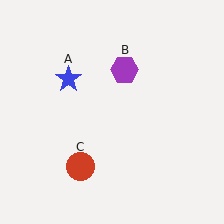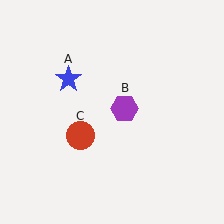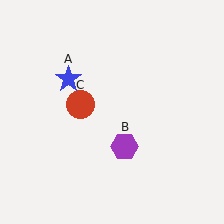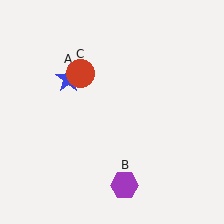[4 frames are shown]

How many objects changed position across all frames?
2 objects changed position: purple hexagon (object B), red circle (object C).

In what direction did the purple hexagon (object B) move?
The purple hexagon (object B) moved down.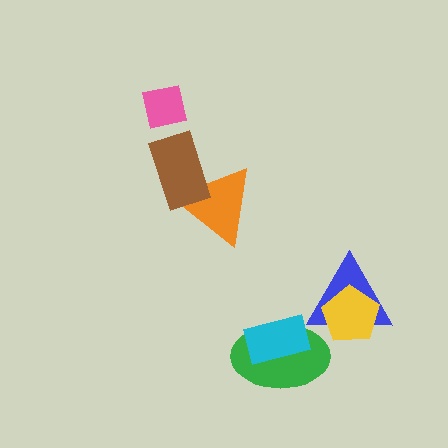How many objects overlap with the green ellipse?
2 objects overlap with the green ellipse.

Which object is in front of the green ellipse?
The cyan rectangle is in front of the green ellipse.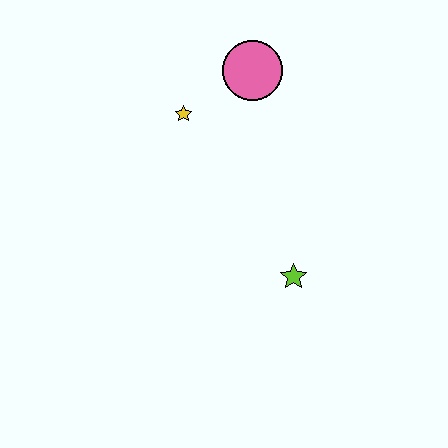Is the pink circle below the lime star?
No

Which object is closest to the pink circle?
The yellow star is closest to the pink circle.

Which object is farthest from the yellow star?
The lime star is farthest from the yellow star.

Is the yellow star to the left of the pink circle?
Yes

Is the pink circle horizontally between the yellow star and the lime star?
Yes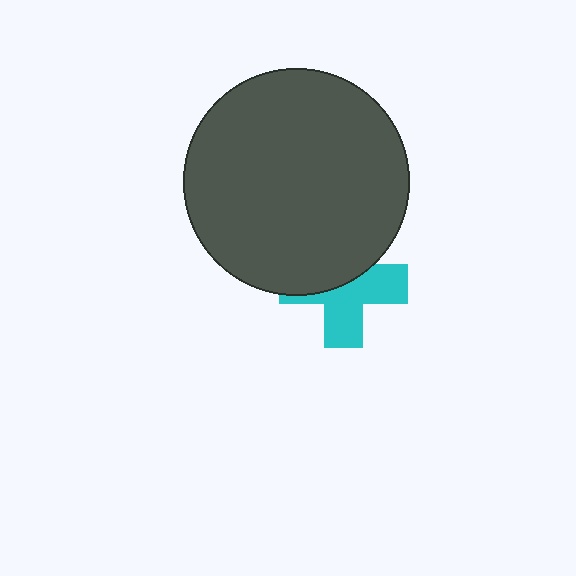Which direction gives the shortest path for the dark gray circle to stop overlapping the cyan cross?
Moving up gives the shortest separation.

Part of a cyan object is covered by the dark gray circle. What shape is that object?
It is a cross.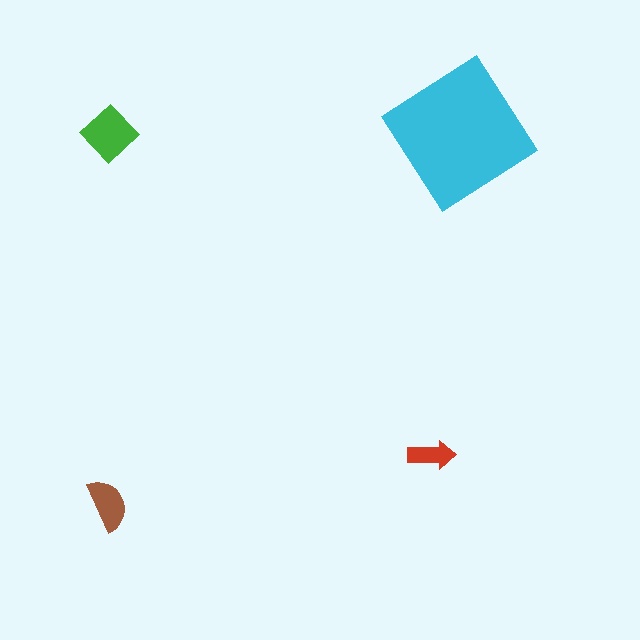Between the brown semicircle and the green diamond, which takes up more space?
The green diamond.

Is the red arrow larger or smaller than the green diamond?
Smaller.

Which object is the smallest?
The red arrow.